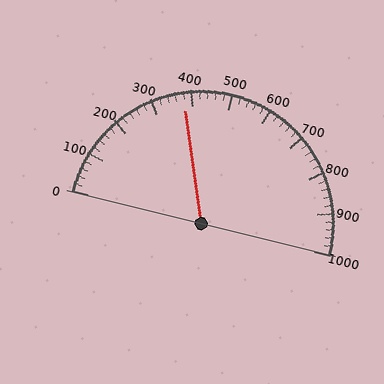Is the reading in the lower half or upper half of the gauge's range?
The reading is in the lower half of the range (0 to 1000).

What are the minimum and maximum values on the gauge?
The gauge ranges from 0 to 1000.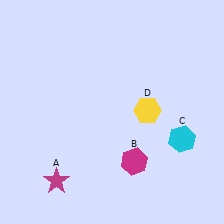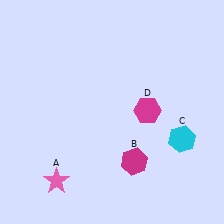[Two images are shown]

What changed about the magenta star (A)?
In Image 1, A is magenta. In Image 2, it changed to pink.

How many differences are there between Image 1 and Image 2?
There are 2 differences between the two images.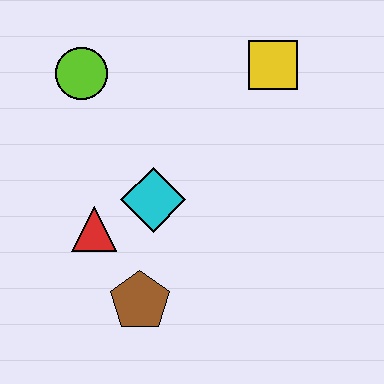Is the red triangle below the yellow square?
Yes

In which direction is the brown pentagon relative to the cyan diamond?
The brown pentagon is below the cyan diamond.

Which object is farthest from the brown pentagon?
The yellow square is farthest from the brown pentagon.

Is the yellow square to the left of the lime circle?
No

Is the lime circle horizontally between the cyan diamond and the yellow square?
No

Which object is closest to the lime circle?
The cyan diamond is closest to the lime circle.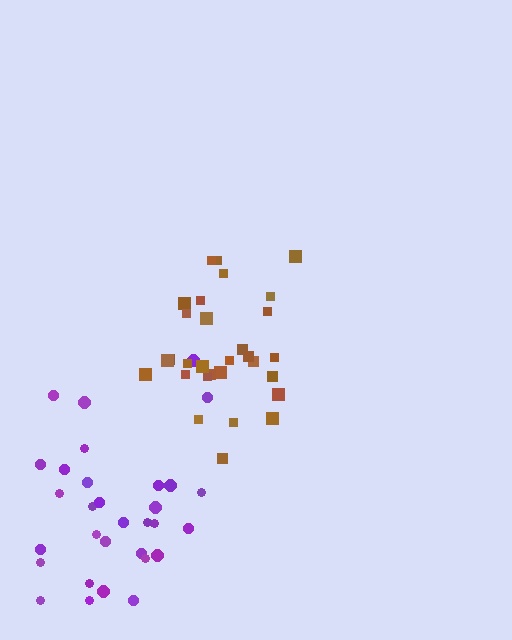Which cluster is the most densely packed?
Brown.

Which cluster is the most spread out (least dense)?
Purple.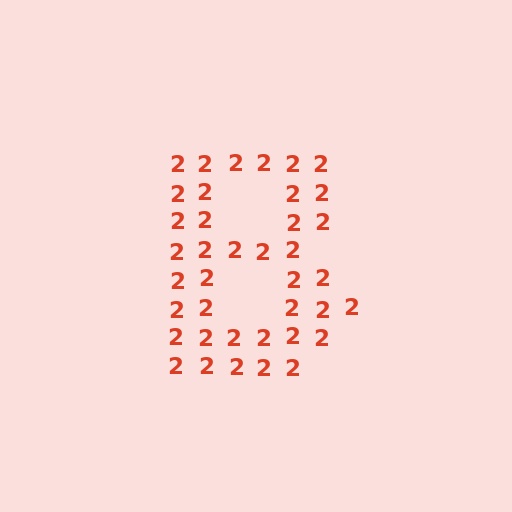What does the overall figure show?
The overall figure shows the letter B.